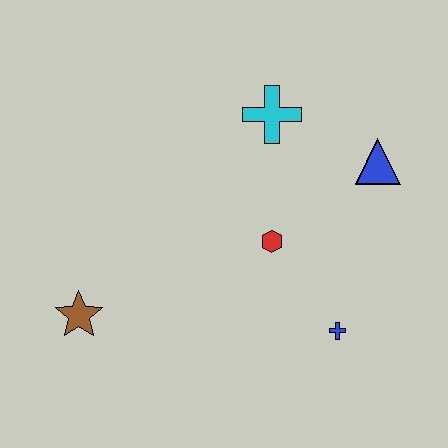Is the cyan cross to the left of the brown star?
No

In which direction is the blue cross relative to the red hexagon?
The blue cross is below the red hexagon.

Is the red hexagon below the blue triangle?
Yes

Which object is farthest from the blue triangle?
The brown star is farthest from the blue triangle.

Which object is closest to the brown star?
The red hexagon is closest to the brown star.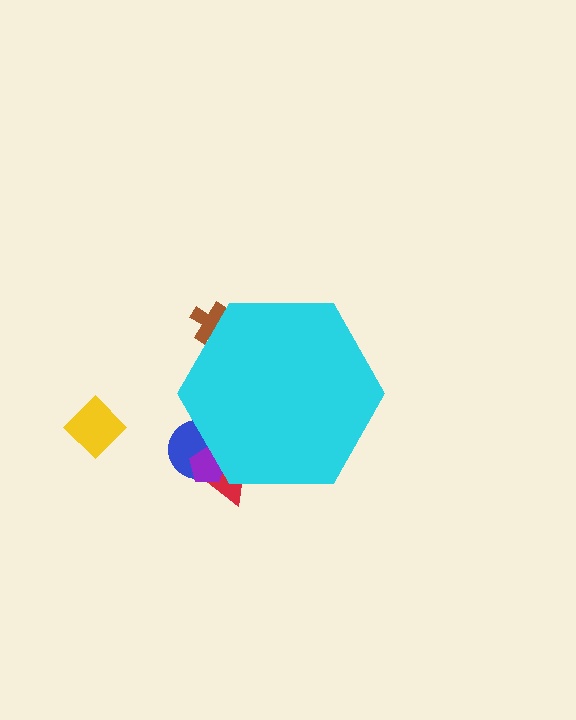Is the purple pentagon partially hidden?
Yes, the purple pentagon is partially hidden behind the cyan hexagon.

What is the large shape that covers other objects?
A cyan hexagon.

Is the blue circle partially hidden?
Yes, the blue circle is partially hidden behind the cyan hexagon.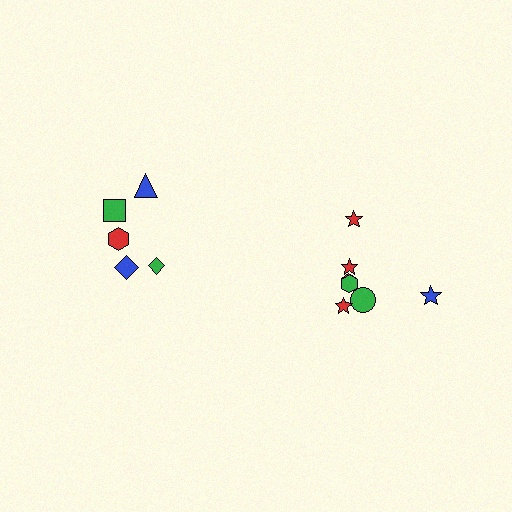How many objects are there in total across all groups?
There are 12 objects.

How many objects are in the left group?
There are 5 objects.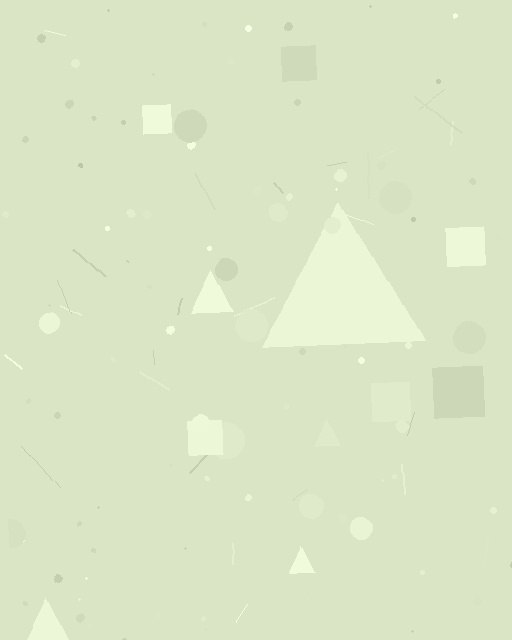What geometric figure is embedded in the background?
A triangle is embedded in the background.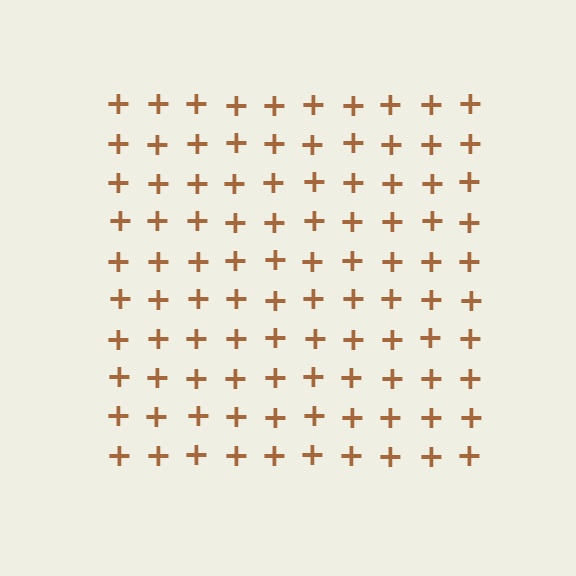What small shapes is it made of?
It is made of small plus signs.